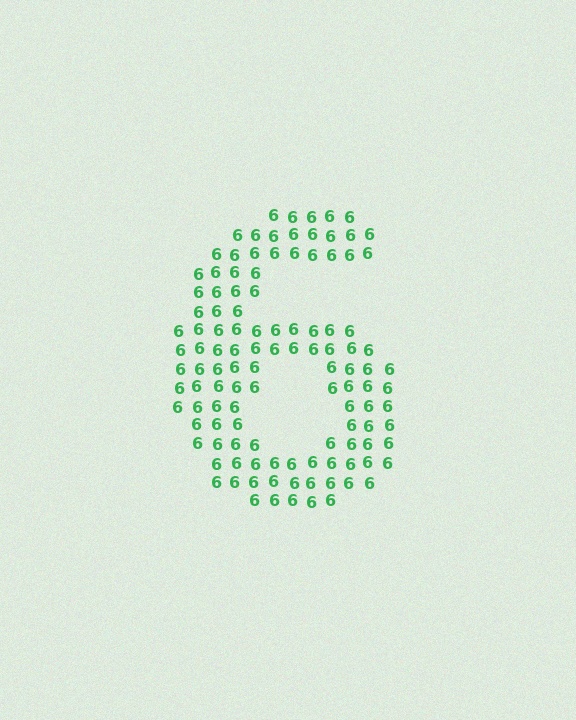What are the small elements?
The small elements are digit 6's.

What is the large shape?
The large shape is the digit 6.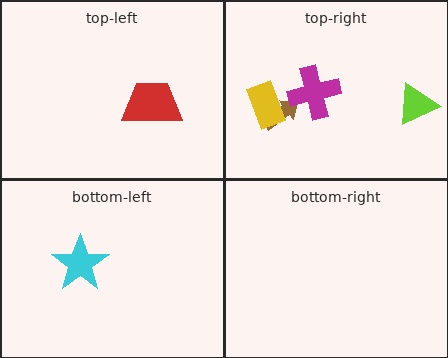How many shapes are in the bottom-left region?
1.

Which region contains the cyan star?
The bottom-left region.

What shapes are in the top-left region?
The red trapezoid.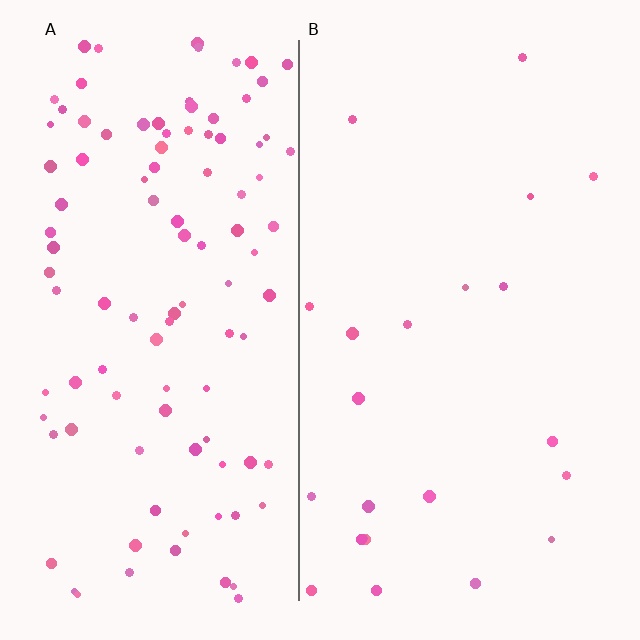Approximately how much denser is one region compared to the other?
Approximately 4.6× — region A over region B.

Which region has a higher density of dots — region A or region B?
A (the left).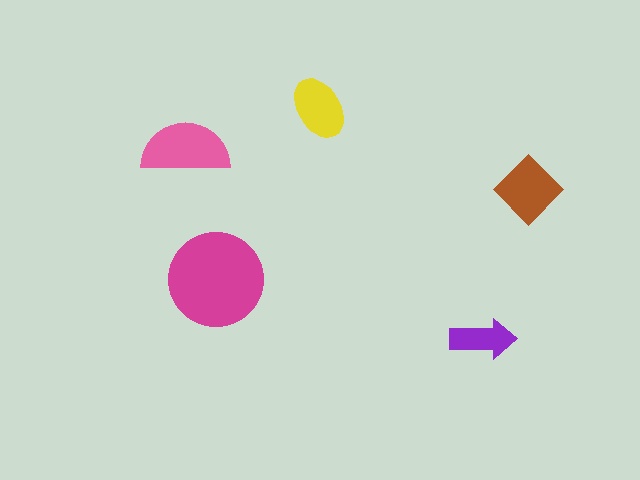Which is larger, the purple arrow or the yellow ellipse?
The yellow ellipse.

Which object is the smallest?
The purple arrow.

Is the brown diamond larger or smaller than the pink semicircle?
Smaller.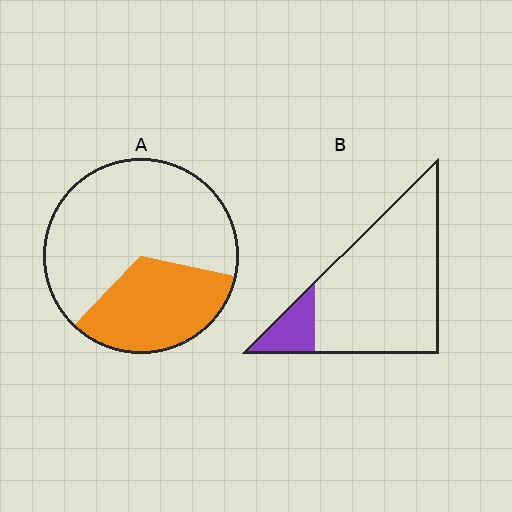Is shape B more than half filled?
No.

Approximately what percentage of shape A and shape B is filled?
A is approximately 35% and B is approximately 15%.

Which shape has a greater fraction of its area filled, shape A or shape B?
Shape A.